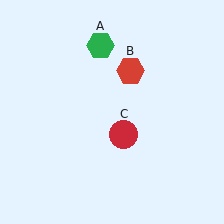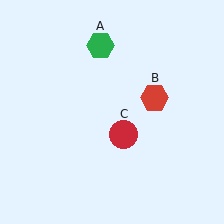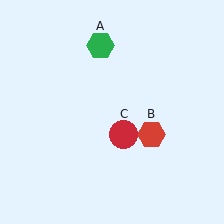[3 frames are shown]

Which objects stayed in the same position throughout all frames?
Green hexagon (object A) and red circle (object C) remained stationary.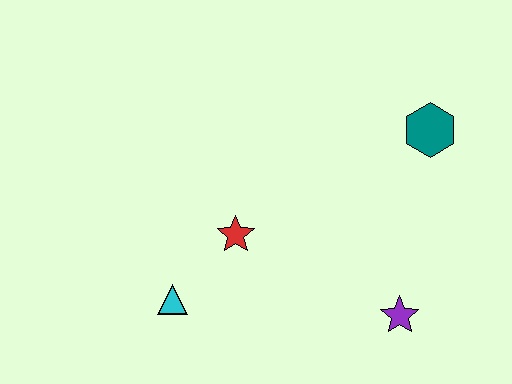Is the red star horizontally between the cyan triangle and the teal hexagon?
Yes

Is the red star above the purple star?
Yes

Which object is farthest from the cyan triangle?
The teal hexagon is farthest from the cyan triangle.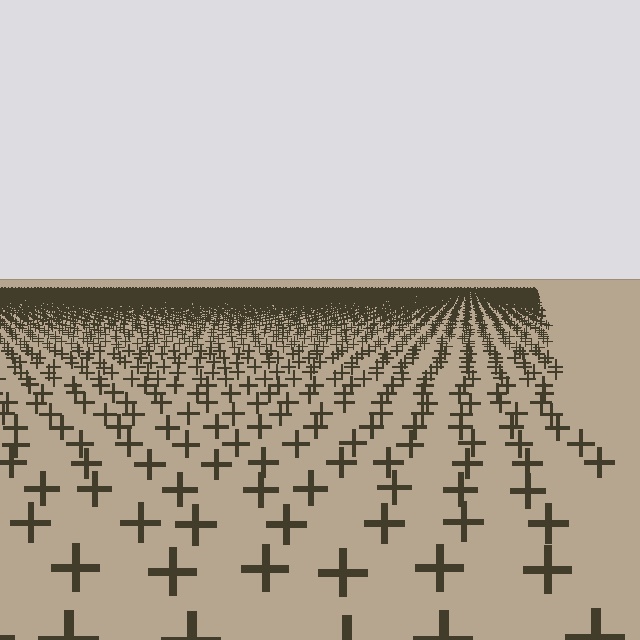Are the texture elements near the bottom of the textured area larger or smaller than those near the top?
Larger. Near the bottom, elements are closer to the viewer and appear at a bigger on-screen size.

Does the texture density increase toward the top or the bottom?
Density increases toward the top.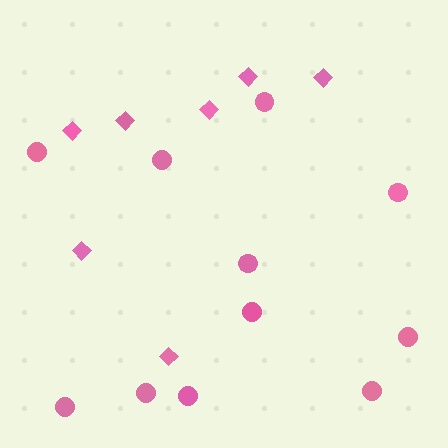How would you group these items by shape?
There are 2 groups: one group of circles (11) and one group of diamonds (7).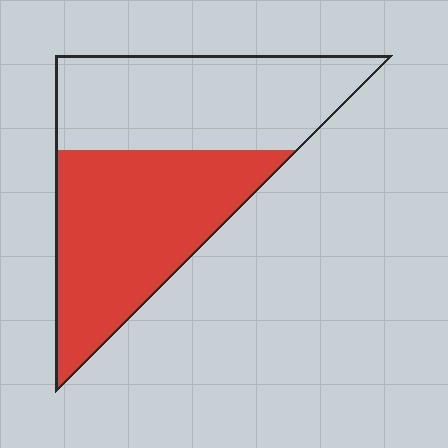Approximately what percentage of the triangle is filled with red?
Approximately 50%.